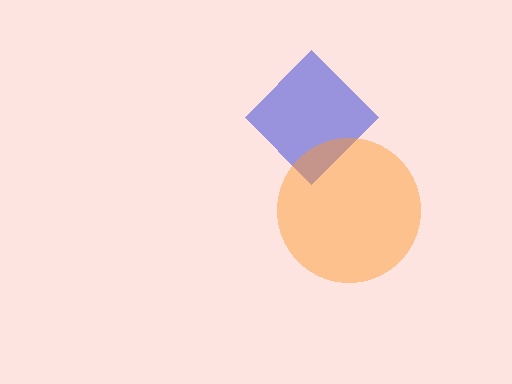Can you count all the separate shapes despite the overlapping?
Yes, there are 2 separate shapes.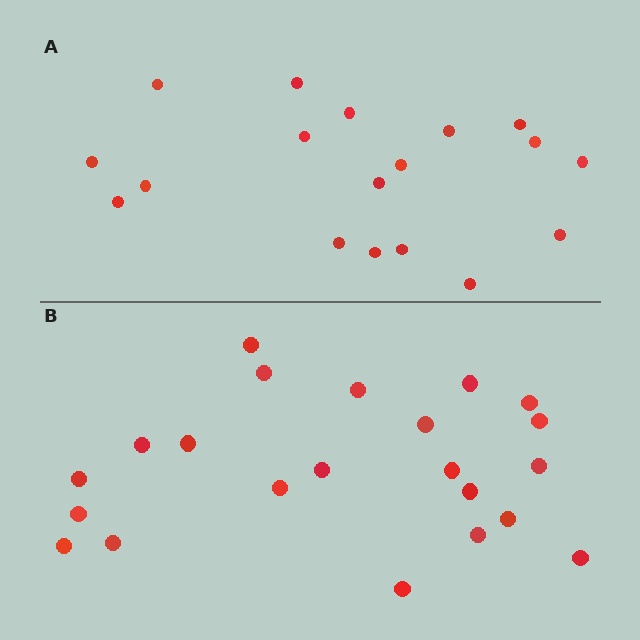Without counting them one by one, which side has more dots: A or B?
Region B (the bottom region) has more dots.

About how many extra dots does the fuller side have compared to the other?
Region B has about 4 more dots than region A.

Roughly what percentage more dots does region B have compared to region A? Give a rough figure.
About 20% more.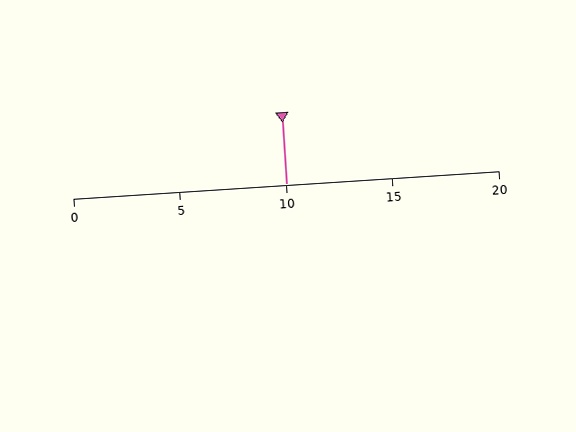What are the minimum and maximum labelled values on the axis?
The axis runs from 0 to 20.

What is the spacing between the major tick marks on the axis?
The major ticks are spaced 5 apart.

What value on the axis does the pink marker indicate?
The marker indicates approximately 10.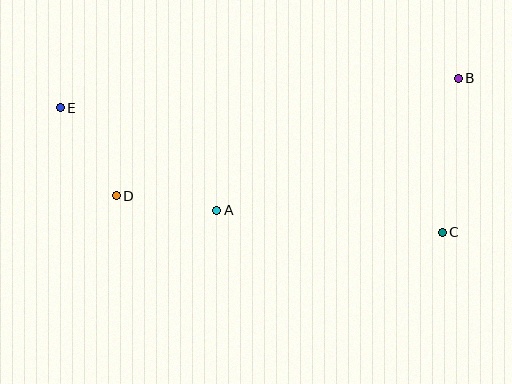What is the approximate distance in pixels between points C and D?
The distance between C and D is approximately 328 pixels.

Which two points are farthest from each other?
Points C and E are farthest from each other.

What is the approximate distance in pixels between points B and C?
The distance between B and C is approximately 155 pixels.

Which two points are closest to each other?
Points A and D are closest to each other.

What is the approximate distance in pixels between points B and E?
The distance between B and E is approximately 399 pixels.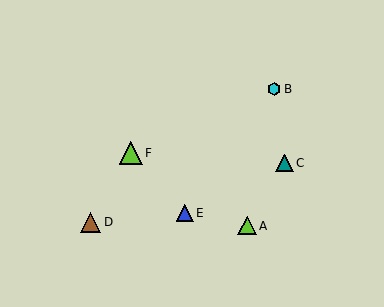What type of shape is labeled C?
Shape C is a teal triangle.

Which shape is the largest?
The lime triangle (labeled F) is the largest.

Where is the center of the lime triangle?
The center of the lime triangle is at (247, 226).